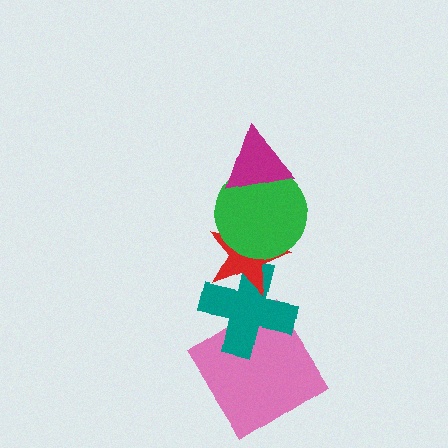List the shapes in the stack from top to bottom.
From top to bottom: the magenta triangle, the green circle, the red star, the teal cross, the pink diamond.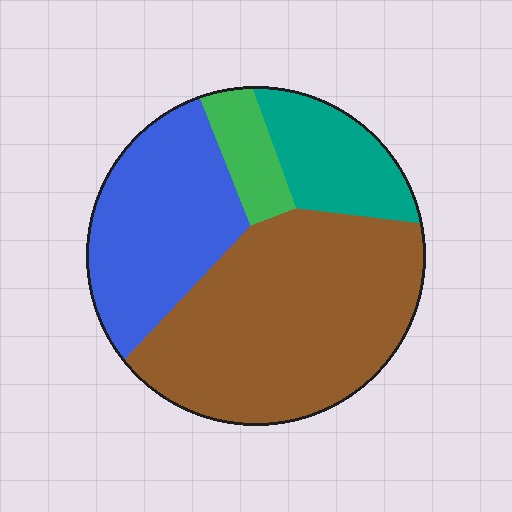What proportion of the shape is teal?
Teal covers roughly 15% of the shape.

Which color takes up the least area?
Green, at roughly 10%.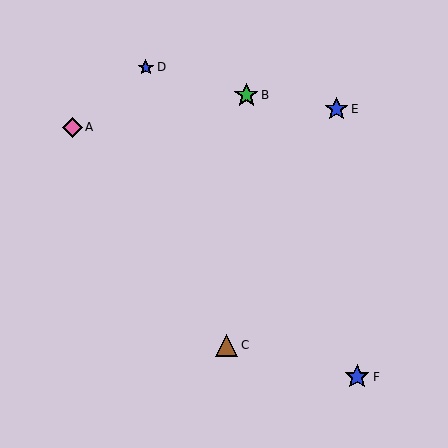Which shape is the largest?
The blue star (labeled F) is the largest.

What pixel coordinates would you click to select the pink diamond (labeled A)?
Click at (72, 127) to select the pink diamond A.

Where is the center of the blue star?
The center of the blue star is at (357, 377).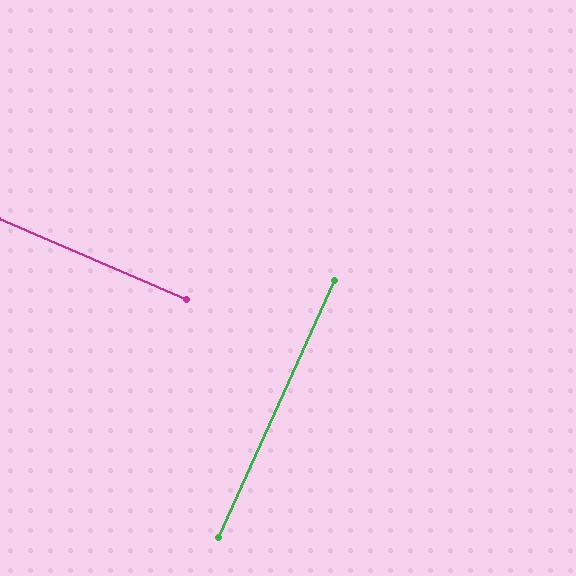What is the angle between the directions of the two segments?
Approximately 89 degrees.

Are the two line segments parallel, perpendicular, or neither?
Perpendicular — they meet at approximately 89°.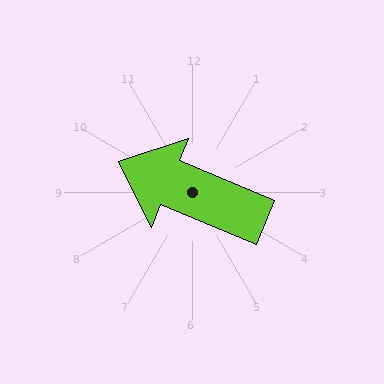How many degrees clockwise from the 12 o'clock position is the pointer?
Approximately 292 degrees.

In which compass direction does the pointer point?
West.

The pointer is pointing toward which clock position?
Roughly 10 o'clock.